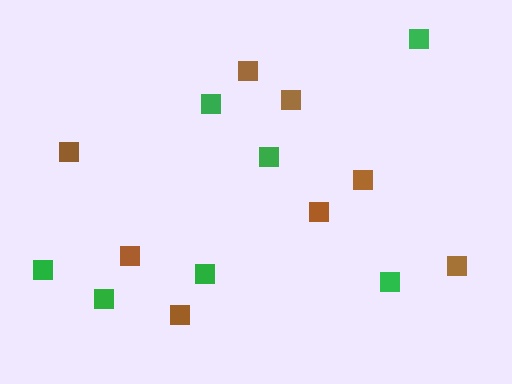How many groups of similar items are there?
There are 2 groups: one group of green squares (7) and one group of brown squares (8).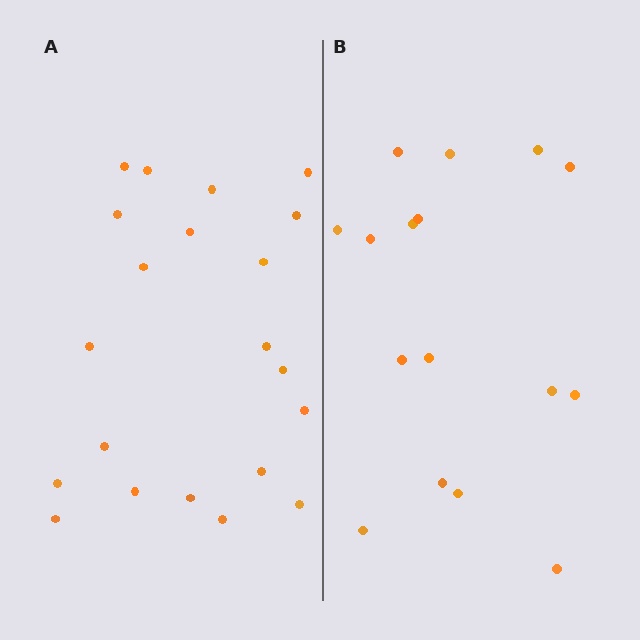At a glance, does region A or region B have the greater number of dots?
Region A (the left region) has more dots.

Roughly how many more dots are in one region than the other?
Region A has about 5 more dots than region B.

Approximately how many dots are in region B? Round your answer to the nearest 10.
About 20 dots. (The exact count is 16, which rounds to 20.)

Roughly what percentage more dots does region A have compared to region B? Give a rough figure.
About 30% more.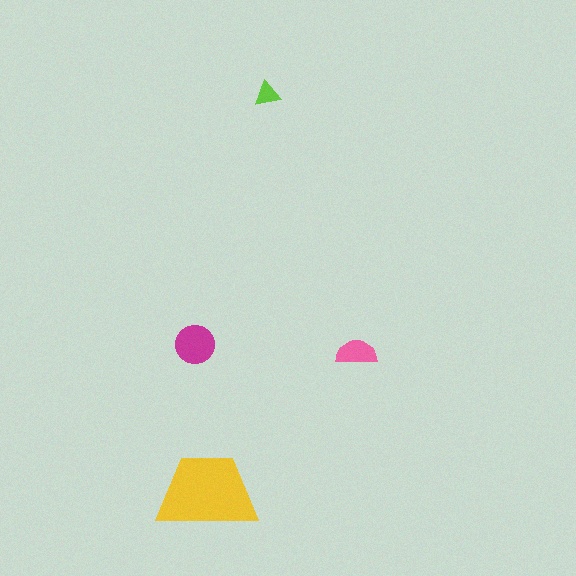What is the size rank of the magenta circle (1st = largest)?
2nd.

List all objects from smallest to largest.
The lime triangle, the pink semicircle, the magenta circle, the yellow trapezoid.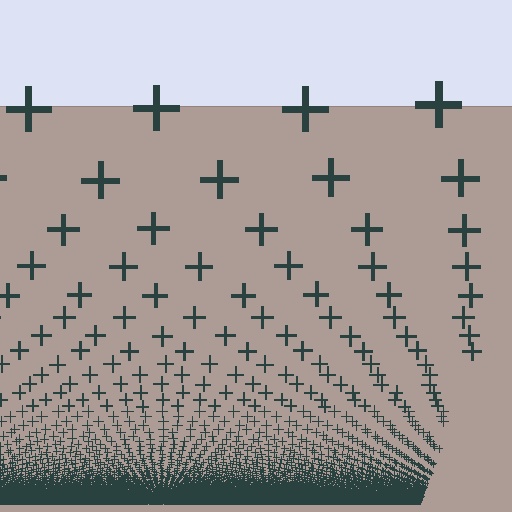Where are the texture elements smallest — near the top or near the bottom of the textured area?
Near the bottom.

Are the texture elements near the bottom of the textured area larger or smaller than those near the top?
Smaller. The gradient is inverted — elements near the bottom are smaller and denser.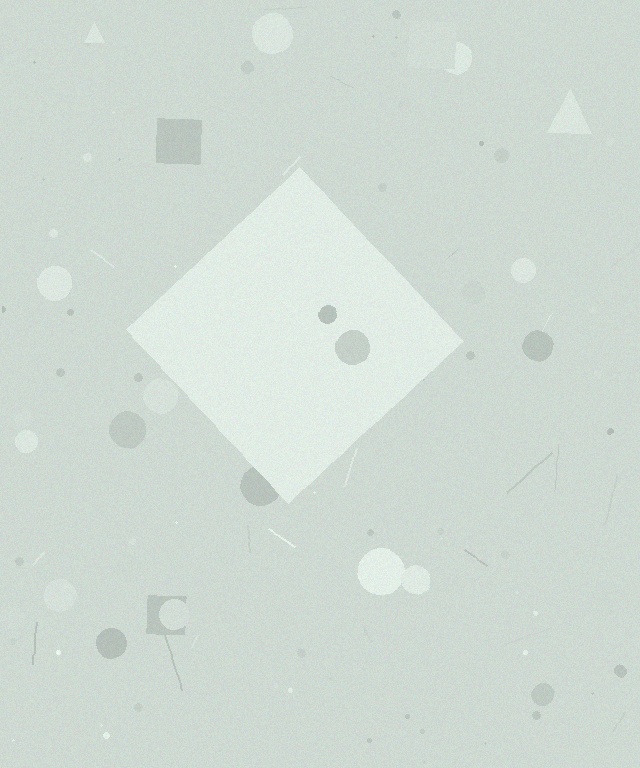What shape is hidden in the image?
A diamond is hidden in the image.